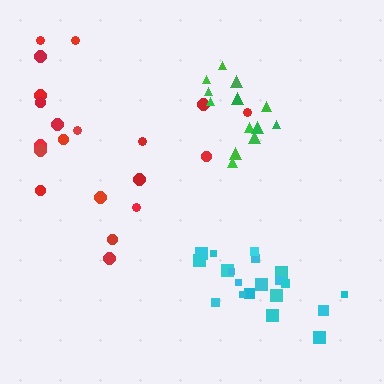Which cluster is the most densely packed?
Cyan.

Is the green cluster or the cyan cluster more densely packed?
Cyan.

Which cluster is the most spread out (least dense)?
Red.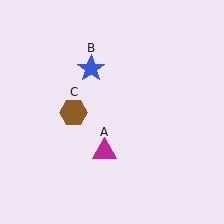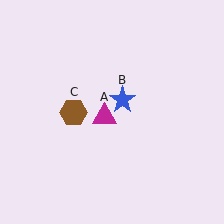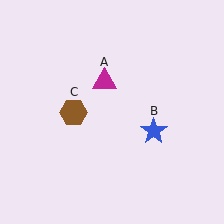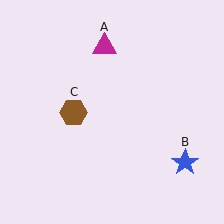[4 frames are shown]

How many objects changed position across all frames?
2 objects changed position: magenta triangle (object A), blue star (object B).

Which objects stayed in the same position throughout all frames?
Brown hexagon (object C) remained stationary.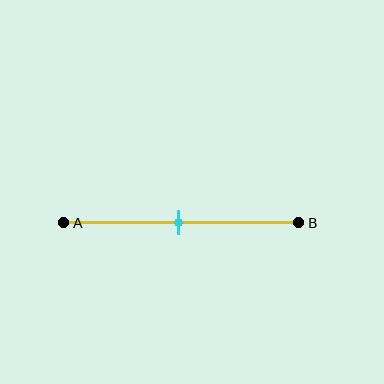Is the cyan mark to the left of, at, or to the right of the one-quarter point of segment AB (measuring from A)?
The cyan mark is to the right of the one-quarter point of segment AB.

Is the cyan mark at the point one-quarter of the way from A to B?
No, the mark is at about 50% from A, not at the 25% one-quarter point.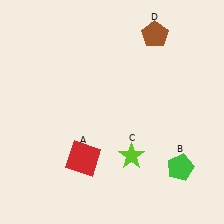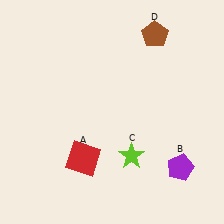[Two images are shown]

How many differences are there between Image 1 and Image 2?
There is 1 difference between the two images.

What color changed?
The pentagon (B) changed from green in Image 1 to purple in Image 2.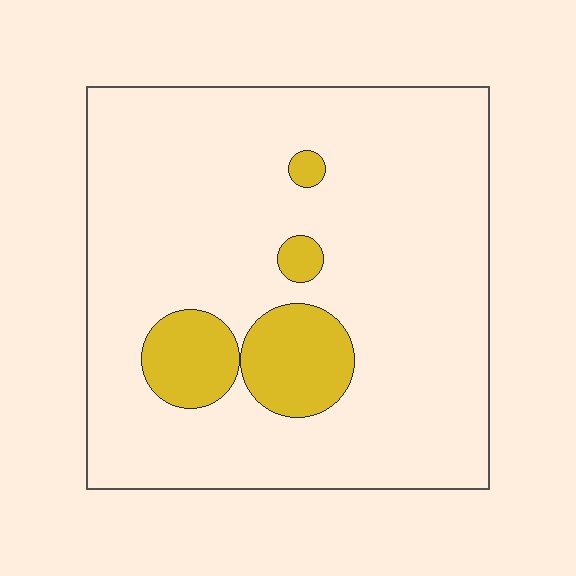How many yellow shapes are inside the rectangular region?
4.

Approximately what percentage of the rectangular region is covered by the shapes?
Approximately 15%.